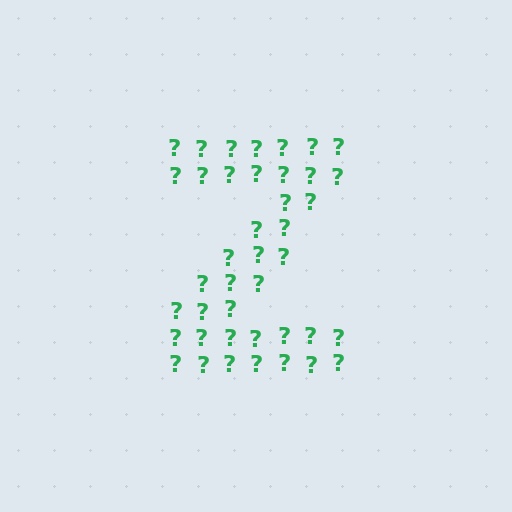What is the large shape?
The large shape is the letter Z.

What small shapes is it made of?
It is made of small question marks.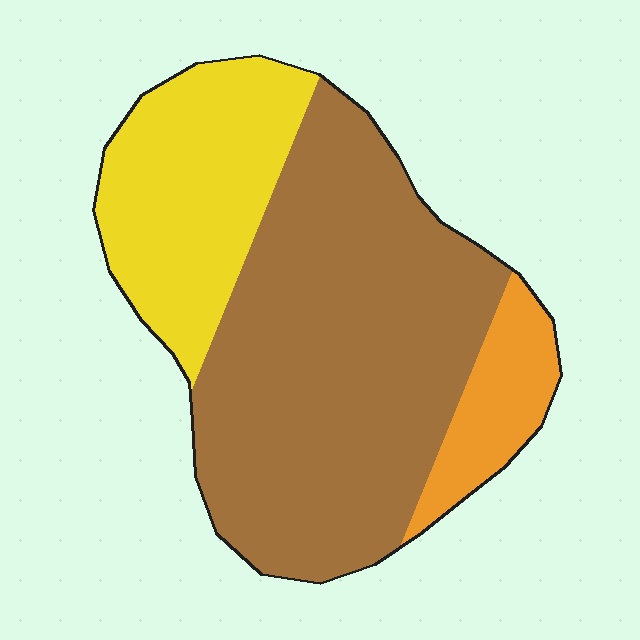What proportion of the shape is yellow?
Yellow takes up about one quarter (1/4) of the shape.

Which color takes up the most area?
Brown, at roughly 60%.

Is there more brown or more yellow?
Brown.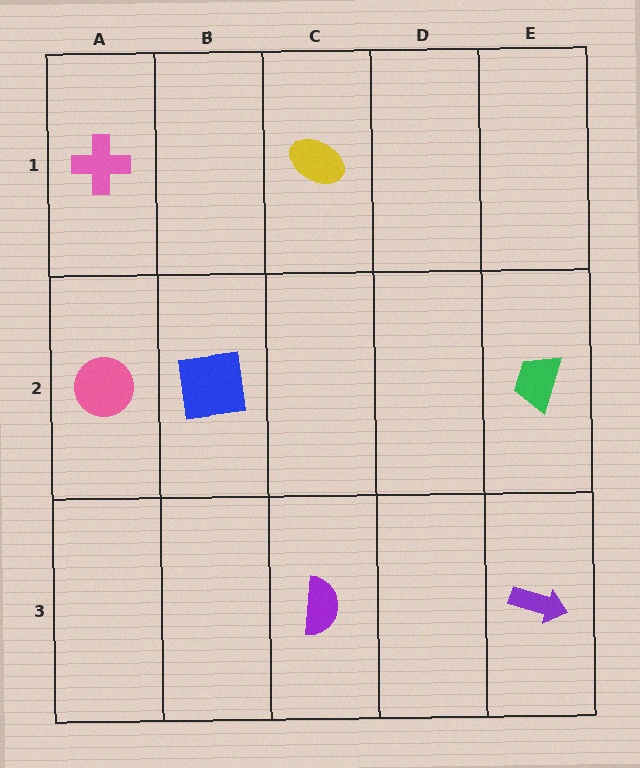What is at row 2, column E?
A green trapezoid.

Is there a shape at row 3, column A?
No, that cell is empty.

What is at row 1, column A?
A pink cross.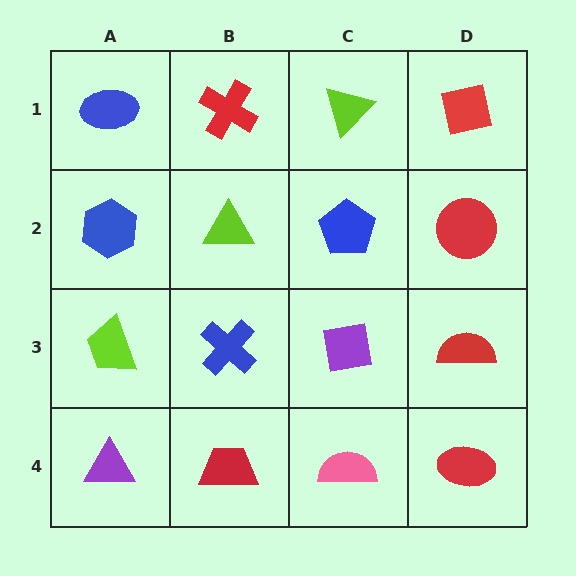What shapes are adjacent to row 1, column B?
A lime triangle (row 2, column B), a blue ellipse (row 1, column A), a lime triangle (row 1, column C).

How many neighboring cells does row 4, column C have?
3.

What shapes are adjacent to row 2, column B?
A red cross (row 1, column B), a blue cross (row 3, column B), a blue hexagon (row 2, column A), a blue pentagon (row 2, column C).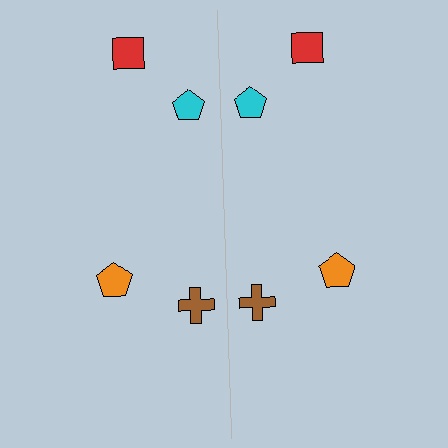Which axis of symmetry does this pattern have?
The pattern has a vertical axis of symmetry running through the center of the image.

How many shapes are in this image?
There are 8 shapes in this image.